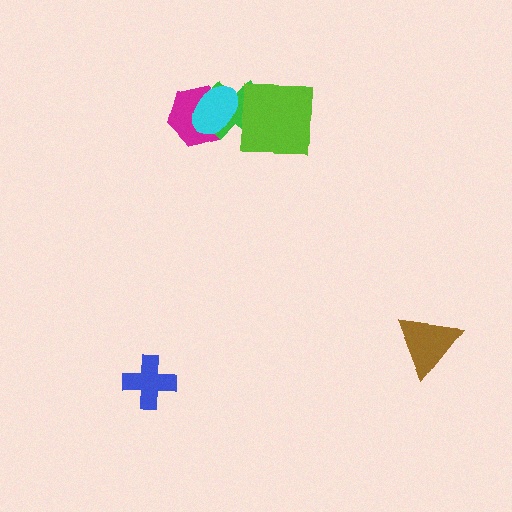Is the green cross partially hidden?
Yes, it is partially covered by another shape.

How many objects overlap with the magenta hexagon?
2 objects overlap with the magenta hexagon.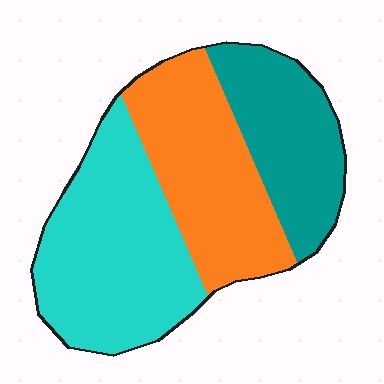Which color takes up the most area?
Cyan, at roughly 40%.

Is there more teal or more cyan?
Cyan.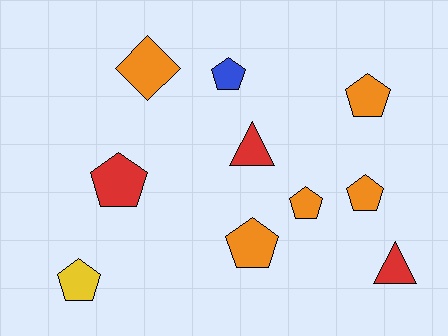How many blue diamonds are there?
There are no blue diamonds.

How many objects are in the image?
There are 10 objects.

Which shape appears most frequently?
Pentagon, with 7 objects.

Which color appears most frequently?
Orange, with 5 objects.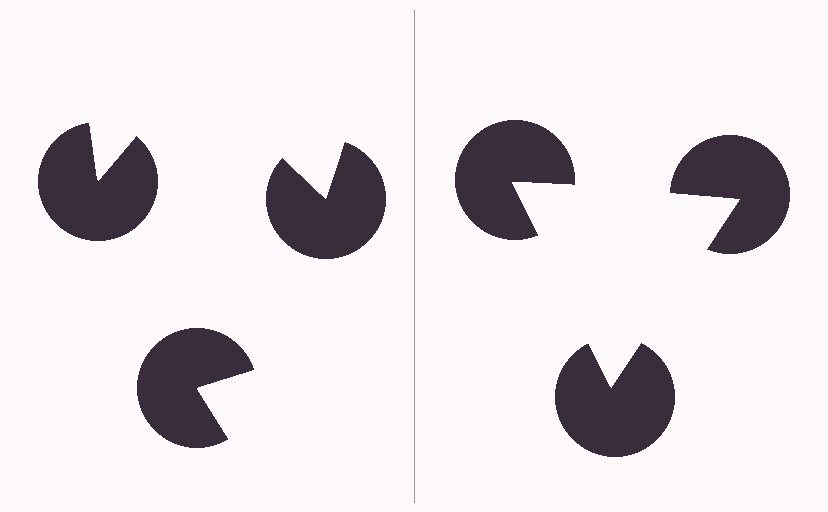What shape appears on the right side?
An illusory triangle.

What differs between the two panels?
The pac-man discs are positioned identically on both sides; only the wedge orientations differ. On the right they align to a triangle; on the left they are misaligned.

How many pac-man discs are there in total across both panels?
6 — 3 on each side.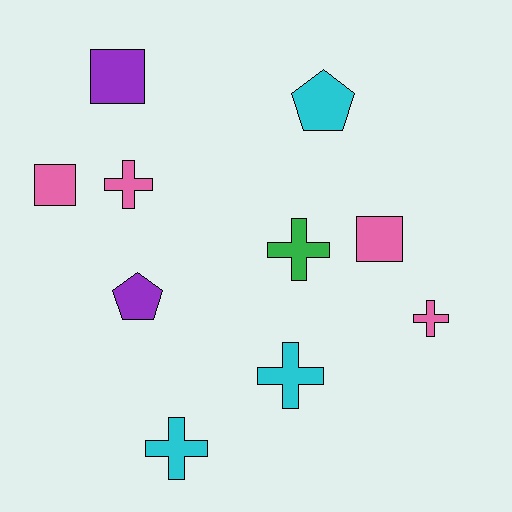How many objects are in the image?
There are 10 objects.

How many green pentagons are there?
There are no green pentagons.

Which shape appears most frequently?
Cross, with 5 objects.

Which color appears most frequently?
Pink, with 4 objects.